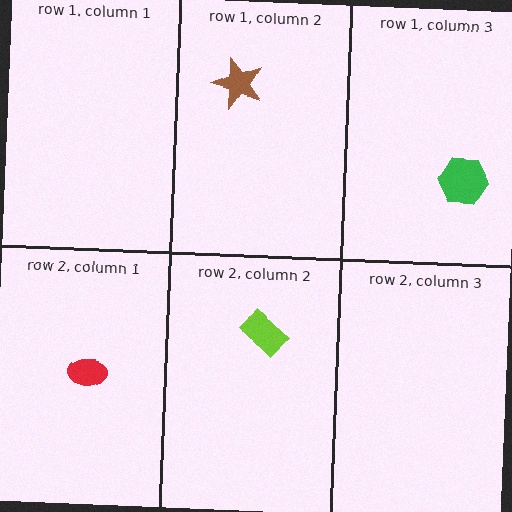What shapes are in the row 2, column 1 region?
The red ellipse.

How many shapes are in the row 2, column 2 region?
1.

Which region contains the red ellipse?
The row 2, column 1 region.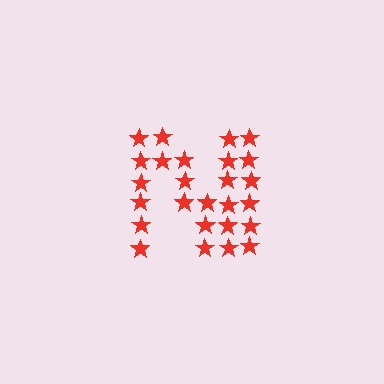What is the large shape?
The large shape is the letter N.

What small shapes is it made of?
It is made of small stars.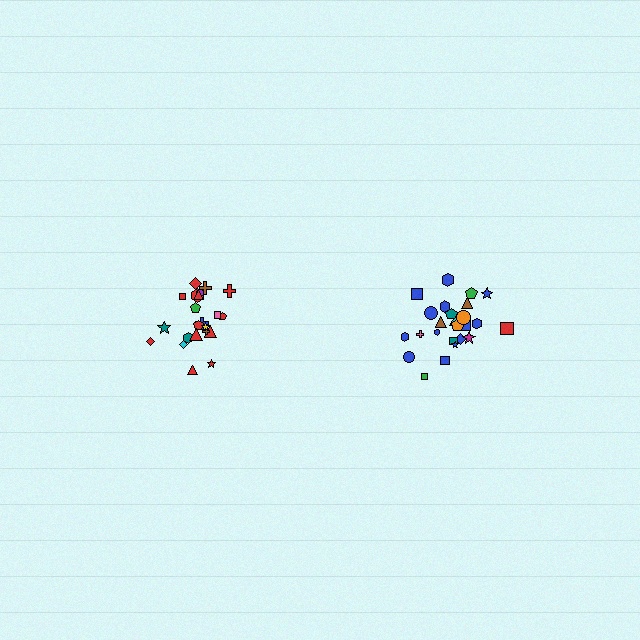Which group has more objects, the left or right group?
The right group.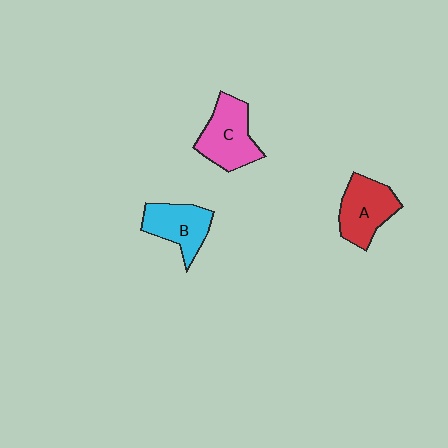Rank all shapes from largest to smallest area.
From largest to smallest: C (pink), A (red), B (cyan).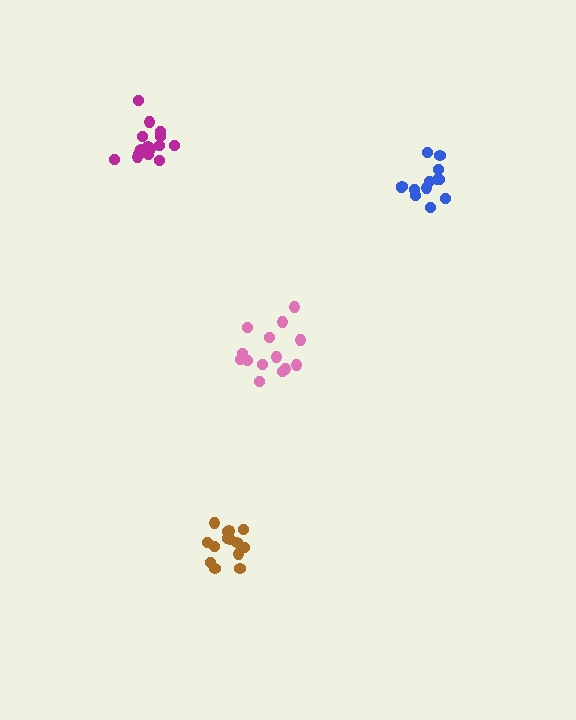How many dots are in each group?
Group 1: 14 dots, Group 2: 14 dots, Group 3: 16 dots, Group 4: 13 dots (57 total).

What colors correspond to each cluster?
The clusters are colored: brown, pink, magenta, blue.